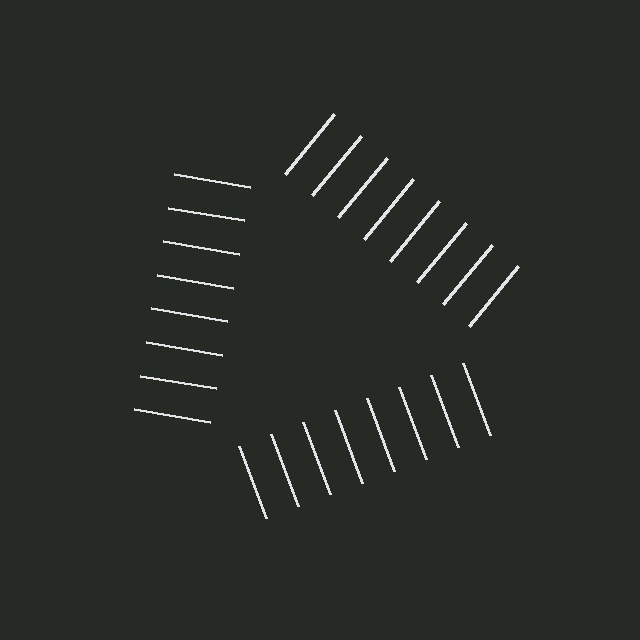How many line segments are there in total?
24 — 8 along each of the 3 edges.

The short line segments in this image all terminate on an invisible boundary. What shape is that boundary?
An illusory triangle — the line segments terminate on its edges but no continuous stroke is drawn.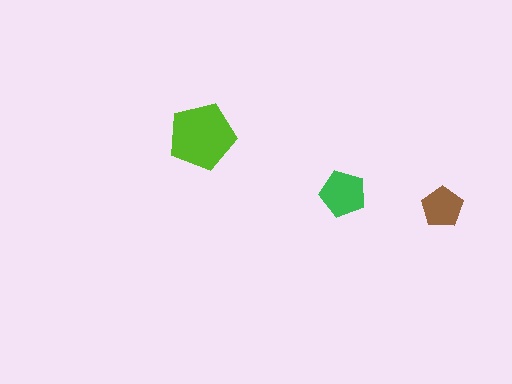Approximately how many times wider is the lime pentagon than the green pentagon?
About 1.5 times wider.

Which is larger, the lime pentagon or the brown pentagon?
The lime one.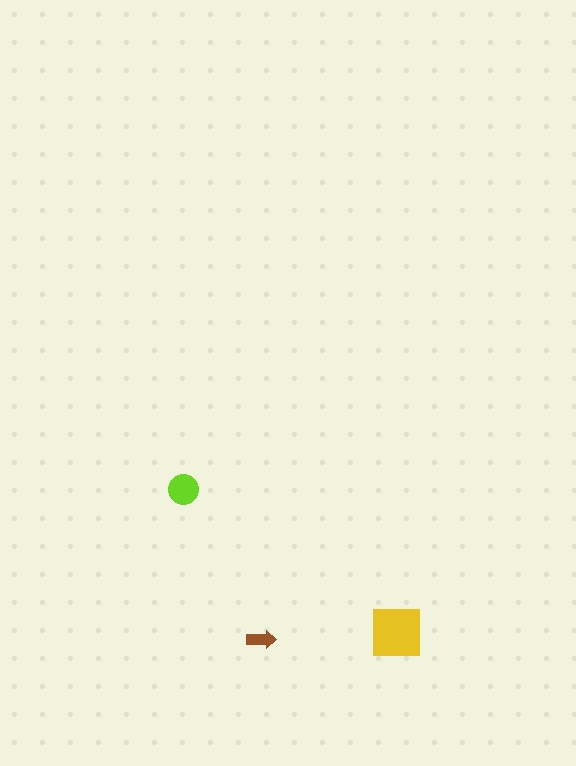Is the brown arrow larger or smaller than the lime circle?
Smaller.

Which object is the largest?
The yellow square.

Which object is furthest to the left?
The lime circle is leftmost.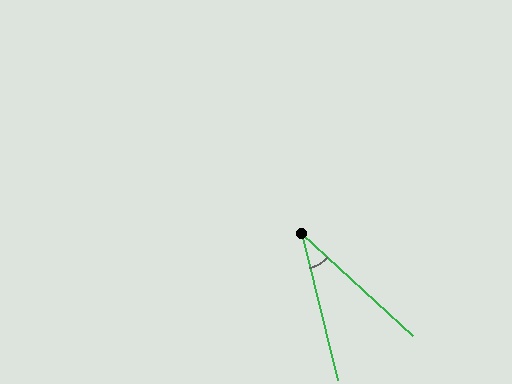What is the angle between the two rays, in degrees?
Approximately 34 degrees.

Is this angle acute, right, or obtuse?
It is acute.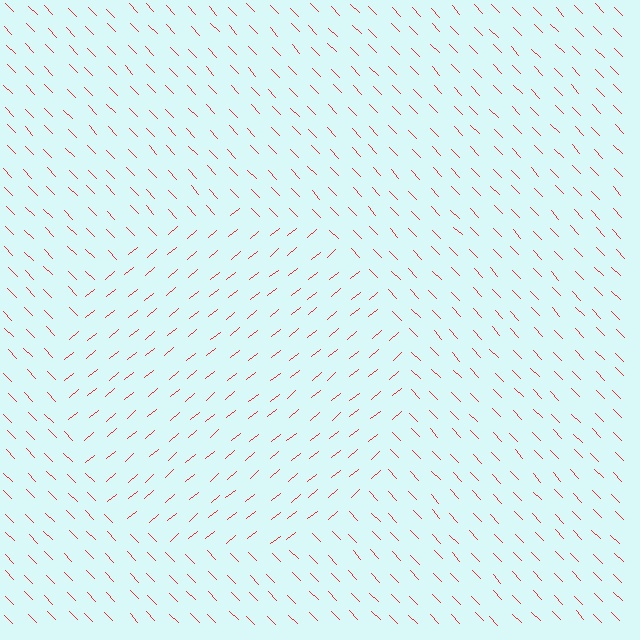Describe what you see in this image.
The image is filled with small red line segments. A circle region in the image has lines oriented differently from the surrounding lines, creating a visible texture boundary.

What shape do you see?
I see a circle.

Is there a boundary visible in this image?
Yes, there is a texture boundary formed by a change in line orientation.